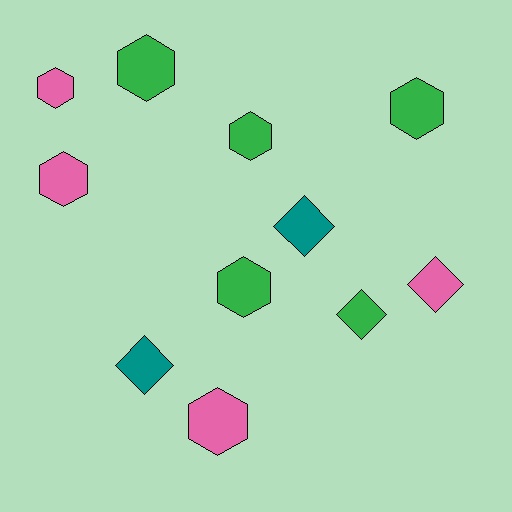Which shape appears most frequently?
Hexagon, with 7 objects.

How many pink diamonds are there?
There is 1 pink diamond.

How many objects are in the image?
There are 11 objects.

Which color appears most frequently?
Green, with 5 objects.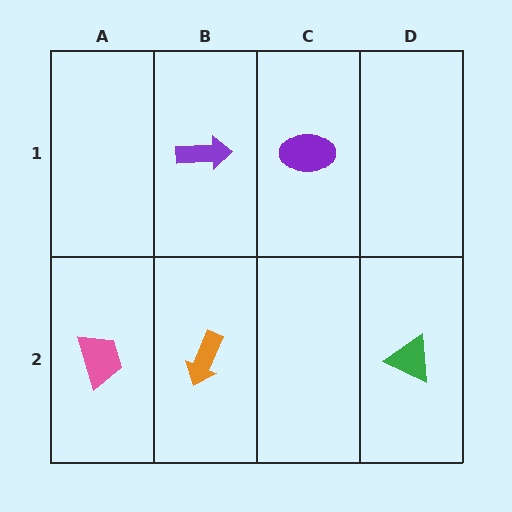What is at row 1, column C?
A purple ellipse.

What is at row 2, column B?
An orange arrow.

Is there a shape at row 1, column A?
No, that cell is empty.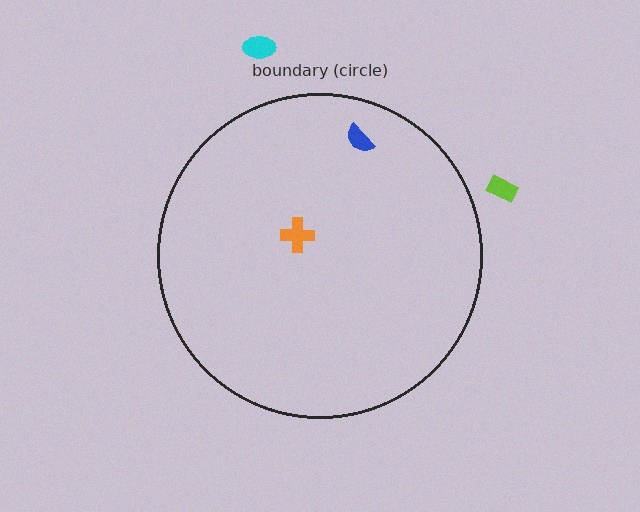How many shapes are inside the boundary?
2 inside, 2 outside.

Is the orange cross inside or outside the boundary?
Inside.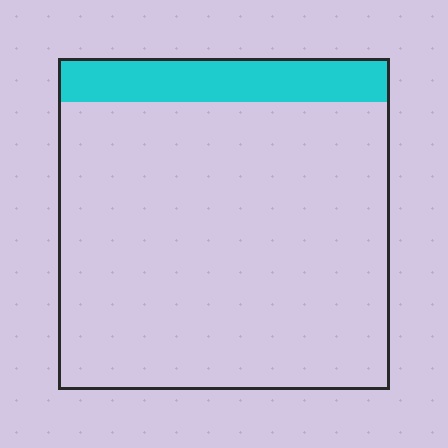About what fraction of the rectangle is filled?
About one eighth (1/8).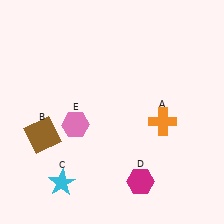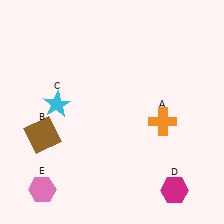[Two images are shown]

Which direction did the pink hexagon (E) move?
The pink hexagon (E) moved down.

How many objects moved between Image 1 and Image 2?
3 objects moved between the two images.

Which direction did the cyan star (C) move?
The cyan star (C) moved up.